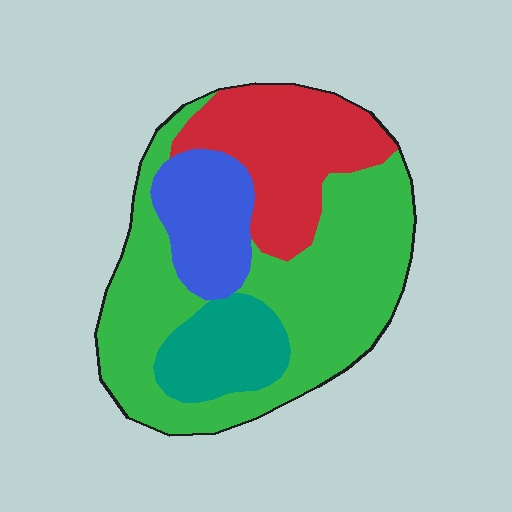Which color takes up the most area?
Green, at roughly 50%.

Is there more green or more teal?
Green.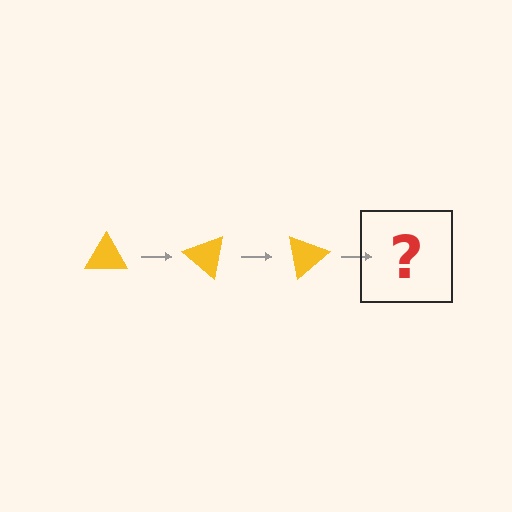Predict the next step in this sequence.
The next step is a yellow triangle rotated 120 degrees.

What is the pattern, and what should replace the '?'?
The pattern is that the triangle rotates 40 degrees each step. The '?' should be a yellow triangle rotated 120 degrees.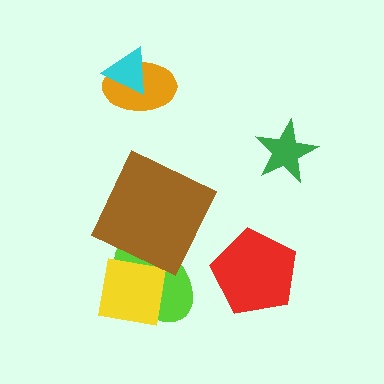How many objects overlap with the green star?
0 objects overlap with the green star.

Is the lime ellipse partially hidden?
Yes, it is partially covered by another shape.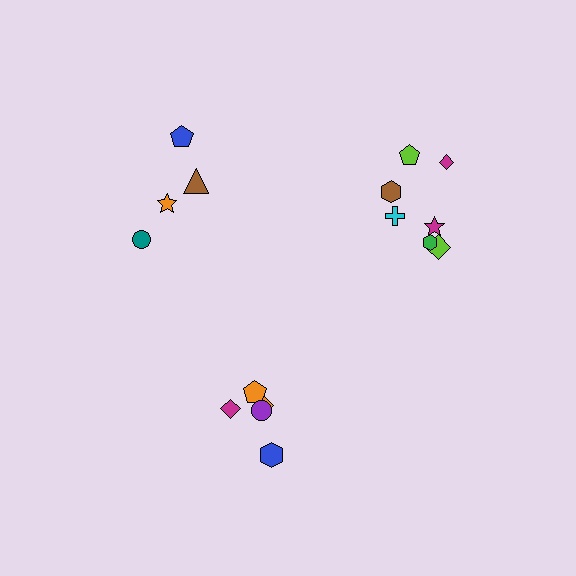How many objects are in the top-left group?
There are 4 objects.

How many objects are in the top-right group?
There are 7 objects.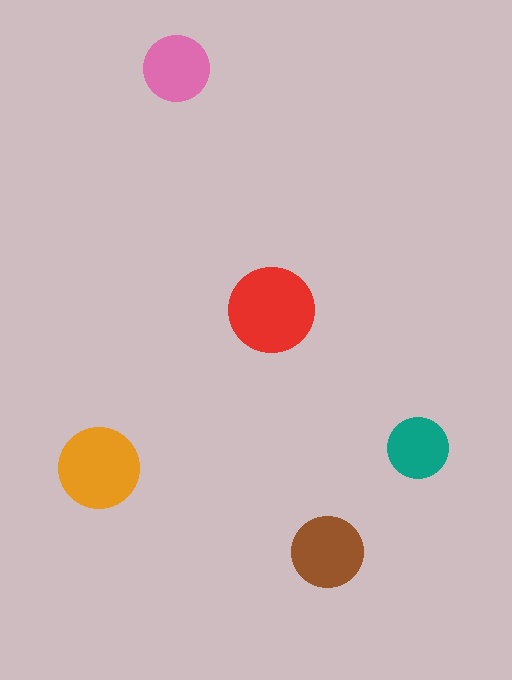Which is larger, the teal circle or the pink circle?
The pink one.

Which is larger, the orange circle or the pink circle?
The orange one.